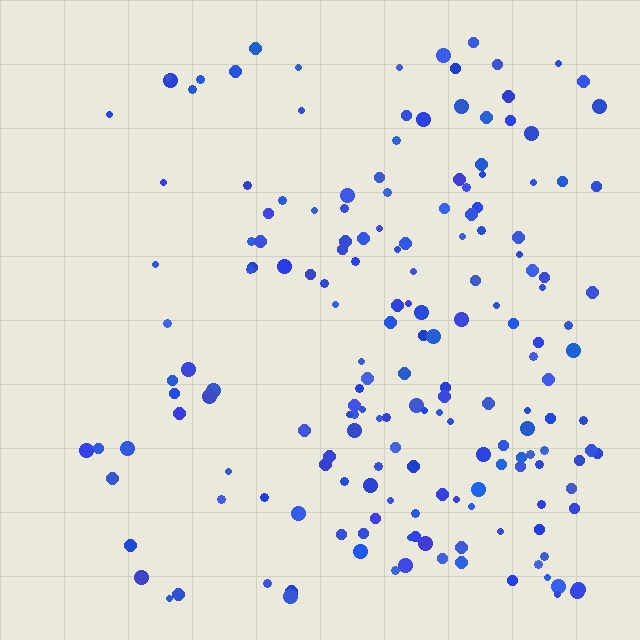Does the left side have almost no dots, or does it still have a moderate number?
Still a moderate number, just noticeably fewer than the right.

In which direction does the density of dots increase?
From left to right, with the right side densest.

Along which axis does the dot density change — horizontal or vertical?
Horizontal.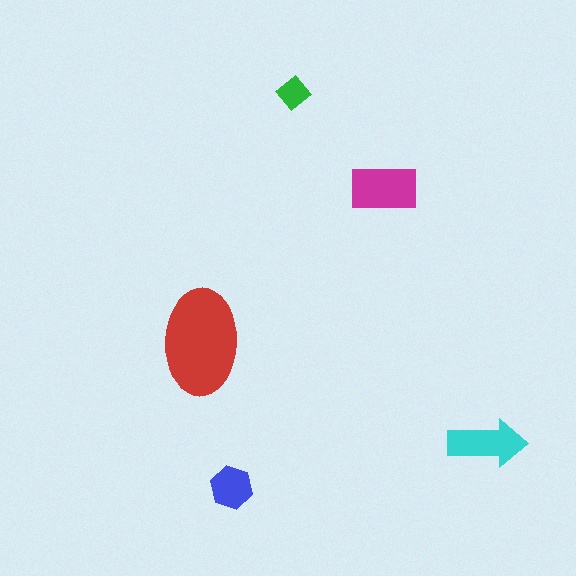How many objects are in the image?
There are 5 objects in the image.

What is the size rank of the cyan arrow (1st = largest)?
3rd.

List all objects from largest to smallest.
The red ellipse, the magenta rectangle, the cyan arrow, the blue hexagon, the green diamond.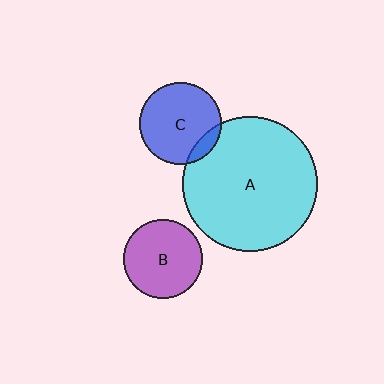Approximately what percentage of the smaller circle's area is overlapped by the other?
Approximately 10%.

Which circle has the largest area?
Circle A (cyan).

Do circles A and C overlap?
Yes.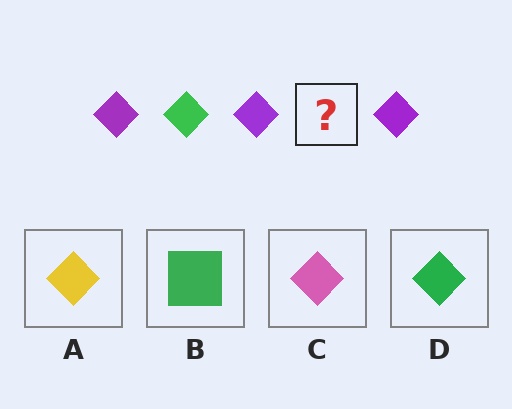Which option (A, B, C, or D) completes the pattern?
D.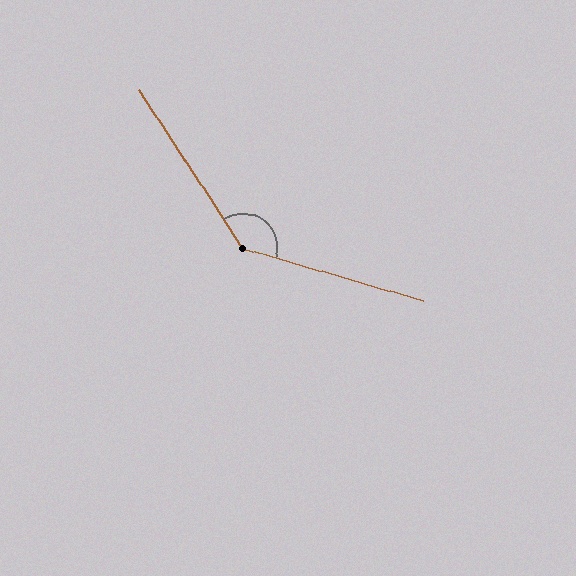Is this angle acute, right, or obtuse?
It is obtuse.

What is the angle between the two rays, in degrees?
Approximately 140 degrees.